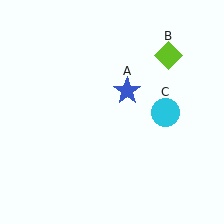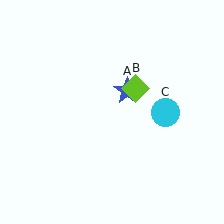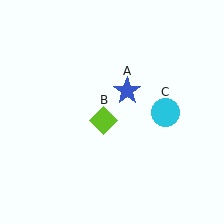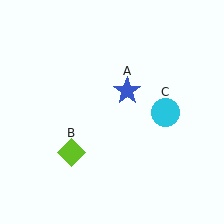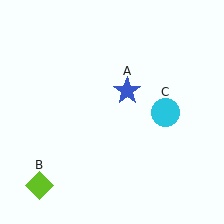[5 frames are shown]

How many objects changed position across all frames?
1 object changed position: lime diamond (object B).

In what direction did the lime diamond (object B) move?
The lime diamond (object B) moved down and to the left.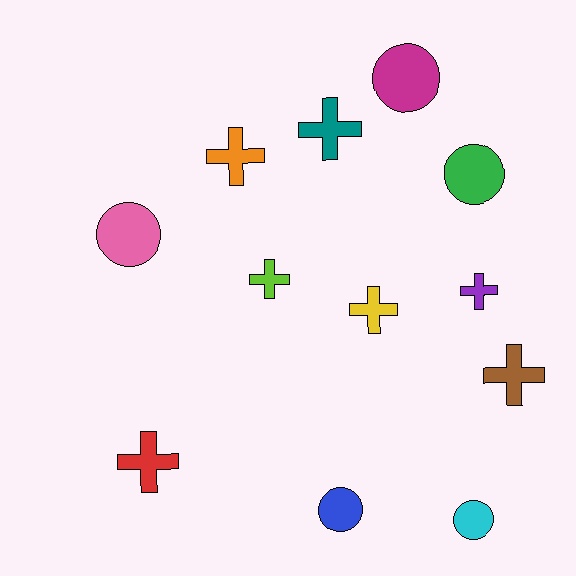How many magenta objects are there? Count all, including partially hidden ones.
There is 1 magenta object.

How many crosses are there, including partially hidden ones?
There are 7 crosses.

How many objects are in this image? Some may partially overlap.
There are 12 objects.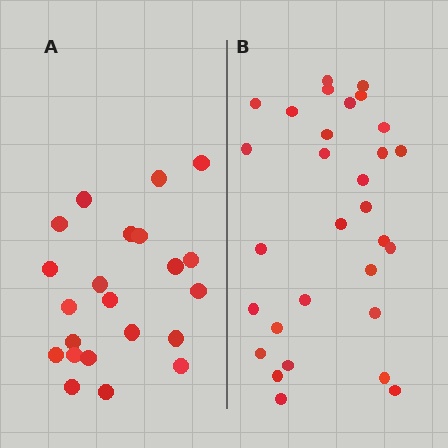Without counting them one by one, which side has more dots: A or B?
Region B (the right region) has more dots.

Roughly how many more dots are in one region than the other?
Region B has roughly 8 or so more dots than region A.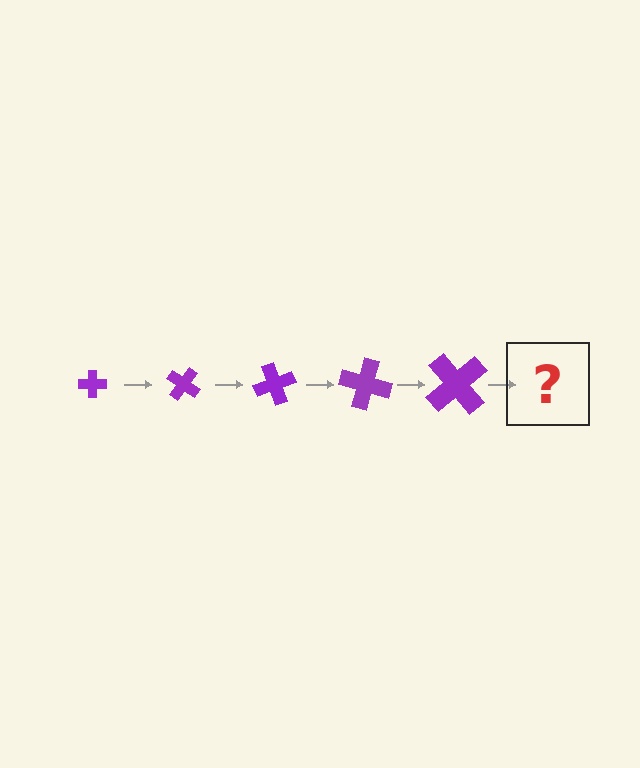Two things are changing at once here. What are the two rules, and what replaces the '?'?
The two rules are that the cross grows larger each step and it rotates 35 degrees each step. The '?' should be a cross, larger than the previous one and rotated 175 degrees from the start.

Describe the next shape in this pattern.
It should be a cross, larger than the previous one and rotated 175 degrees from the start.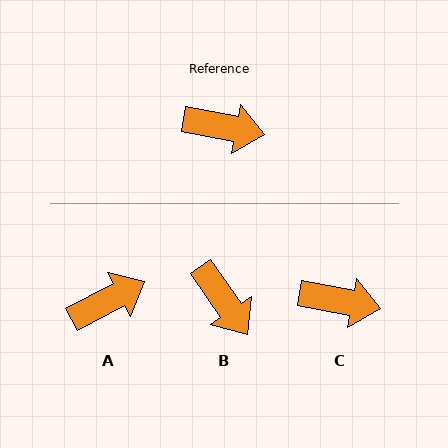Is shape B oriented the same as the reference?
No, it is off by about 45 degrees.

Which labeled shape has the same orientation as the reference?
C.